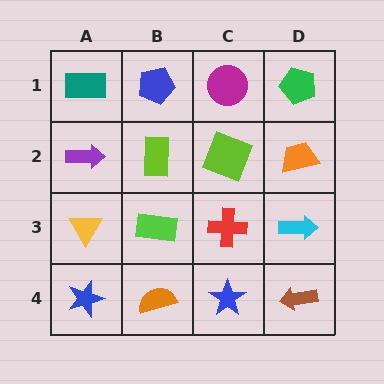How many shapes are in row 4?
4 shapes.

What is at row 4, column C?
A blue star.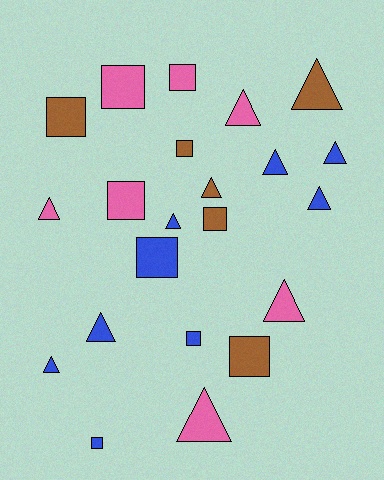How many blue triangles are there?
There are 6 blue triangles.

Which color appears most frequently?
Blue, with 9 objects.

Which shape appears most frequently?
Triangle, with 12 objects.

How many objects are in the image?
There are 22 objects.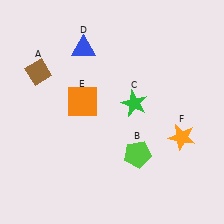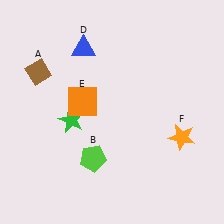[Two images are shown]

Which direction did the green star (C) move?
The green star (C) moved left.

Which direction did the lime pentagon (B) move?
The lime pentagon (B) moved left.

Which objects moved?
The objects that moved are: the lime pentagon (B), the green star (C).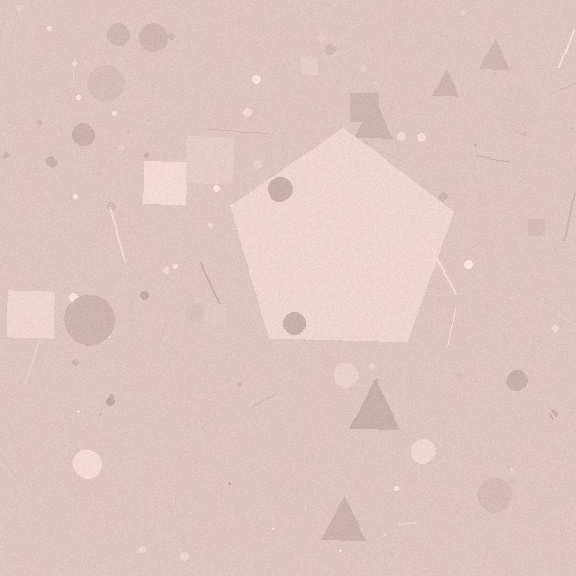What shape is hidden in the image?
A pentagon is hidden in the image.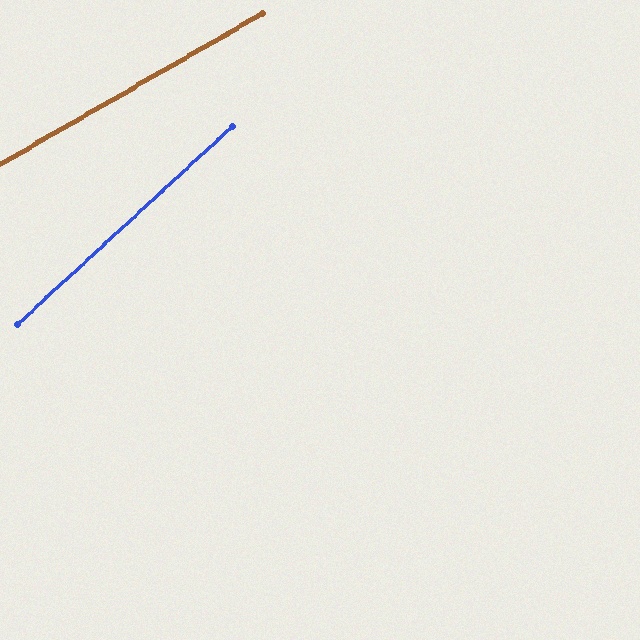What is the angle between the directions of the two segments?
Approximately 13 degrees.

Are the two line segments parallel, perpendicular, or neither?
Neither parallel nor perpendicular — they differ by about 13°.